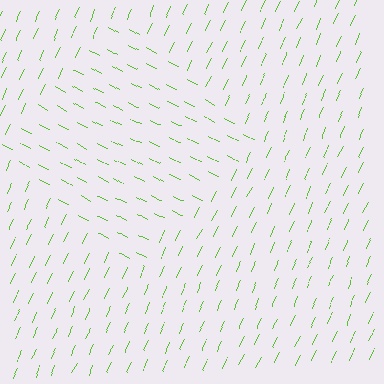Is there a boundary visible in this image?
Yes, there is a texture boundary formed by a change in line orientation.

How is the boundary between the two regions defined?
The boundary is defined purely by a change in line orientation (approximately 87 degrees difference). All lines are the same color and thickness.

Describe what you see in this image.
The image is filled with small lime line segments. A diamond region in the image has lines oriented differently from the surrounding lines, creating a visible texture boundary.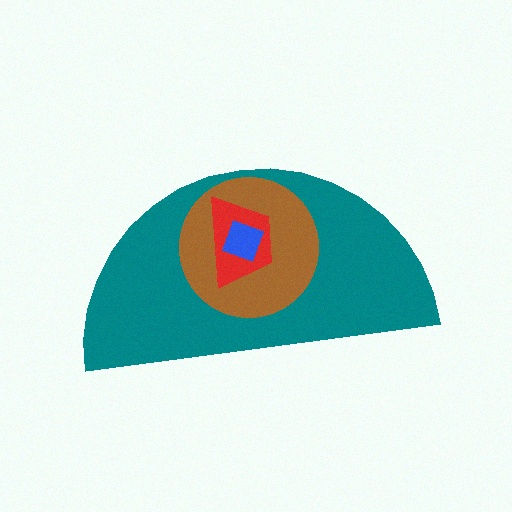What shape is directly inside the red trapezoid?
The blue diamond.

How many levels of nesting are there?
4.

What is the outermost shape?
The teal semicircle.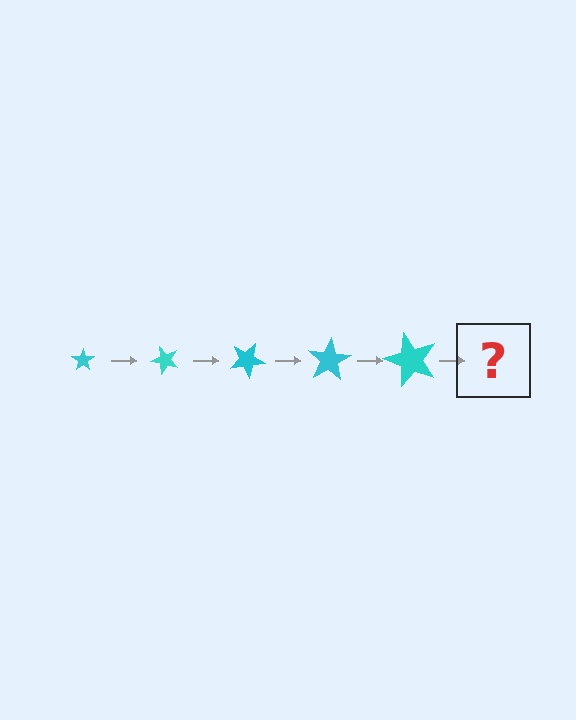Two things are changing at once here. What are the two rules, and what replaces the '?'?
The two rules are that the star grows larger each step and it rotates 50 degrees each step. The '?' should be a star, larger than the previous one and rotated 250 degrees from the start.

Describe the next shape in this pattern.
It should be a star, larger than the previous one and rotated 250 degrees from the start.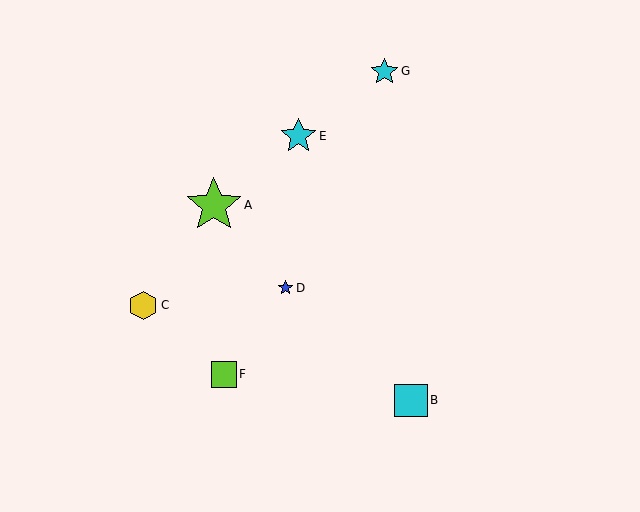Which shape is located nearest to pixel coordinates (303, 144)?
The cyan star (labeled E) at (298, 136) is nearest to that location.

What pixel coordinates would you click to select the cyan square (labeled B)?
Click at (411, 400) to select the cyan square B.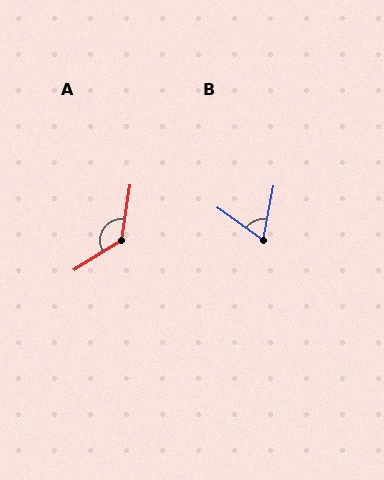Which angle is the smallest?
B, at approximately 66 degrees.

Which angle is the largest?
A, at approximately 131 degrees.